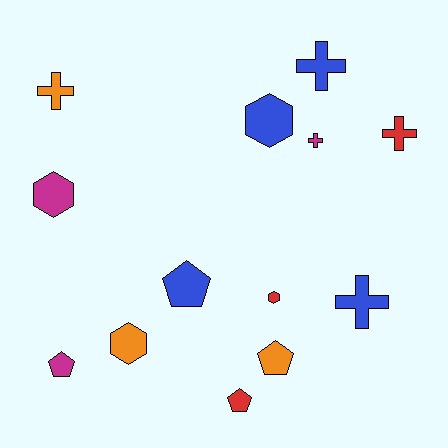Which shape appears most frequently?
Cross, with 5 objects.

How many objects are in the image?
There are 13 objects.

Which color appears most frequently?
Blue, with 4 objects.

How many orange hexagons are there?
There is 1 orange hexagon.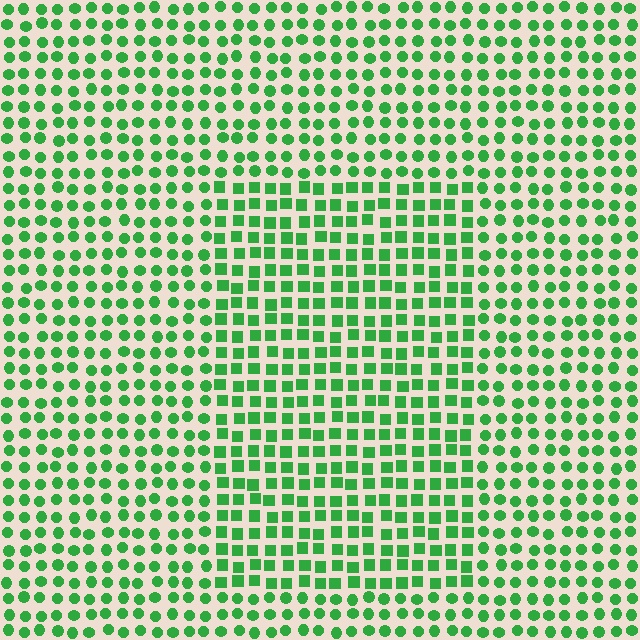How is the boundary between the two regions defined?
The boundary is defined by a change in element shape: squares inside vs. circles outside. All elements share the same color and spacing.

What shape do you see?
I see a rectangle.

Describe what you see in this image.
The image is filled with small green elements arranged in a uniform grid. A rectangle-shaped region contains squares, while the surrounding area contains circles. The boundary is defined purely by the change in element shape.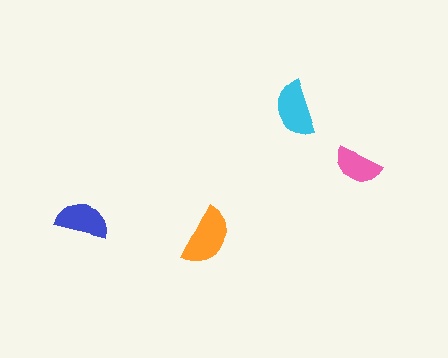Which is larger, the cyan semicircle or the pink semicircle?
The cyan one.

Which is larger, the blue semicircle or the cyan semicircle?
The cyan one.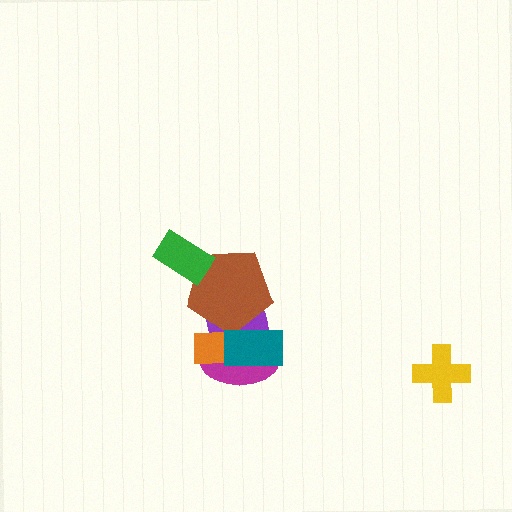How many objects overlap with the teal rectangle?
4 objects overlap with the teal rectangle.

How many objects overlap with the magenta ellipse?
4 objects overlap with the magenta ellipse.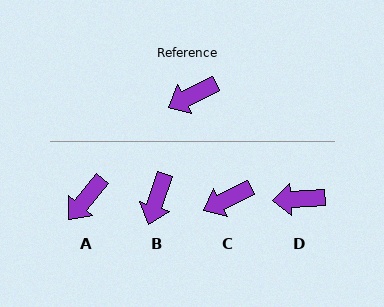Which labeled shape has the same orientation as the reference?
C.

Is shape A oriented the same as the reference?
No, it is off by about 24 degrees.